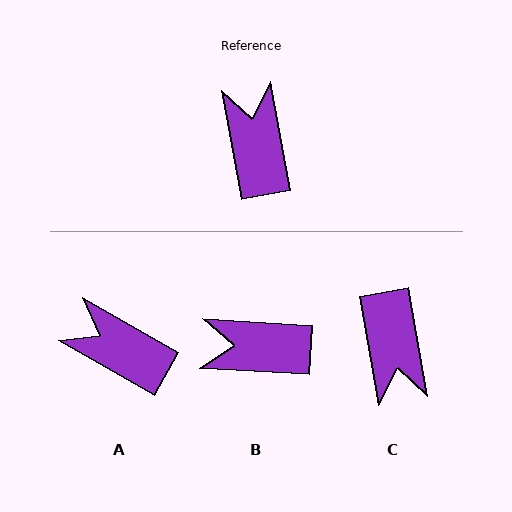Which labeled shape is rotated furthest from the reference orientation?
C, about 180 degrees away.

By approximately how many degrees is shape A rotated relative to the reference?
Approximately 50 degrees counter-clockwise.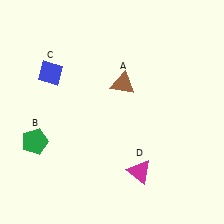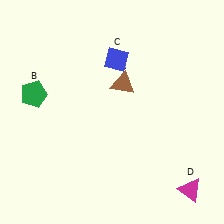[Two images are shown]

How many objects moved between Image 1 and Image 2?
3 objects moved between the two images.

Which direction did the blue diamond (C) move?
The blue diamond (C) moved right.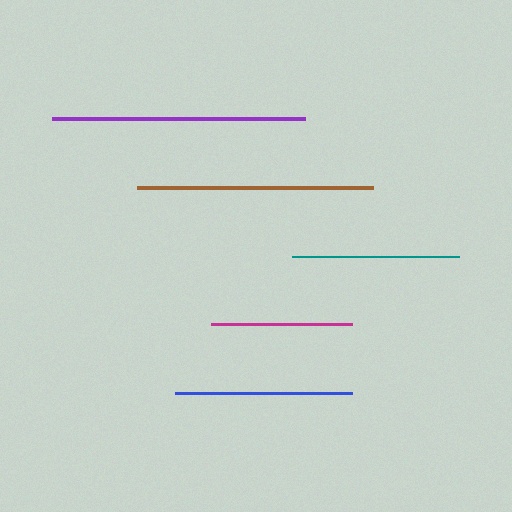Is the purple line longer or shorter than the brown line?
The purple line is longer than the brown line.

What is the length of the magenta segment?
The magenta segment is approximately 141 pixels long.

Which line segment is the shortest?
The magenta line is the shortest at approximately 141 pixels.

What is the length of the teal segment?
The teal segment is approximately 167 pixels long.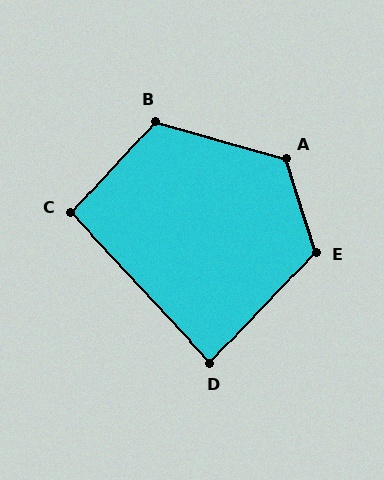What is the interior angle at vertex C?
Approximately 95 degrees (approximately right).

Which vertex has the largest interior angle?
A, at approximately 123 degrees.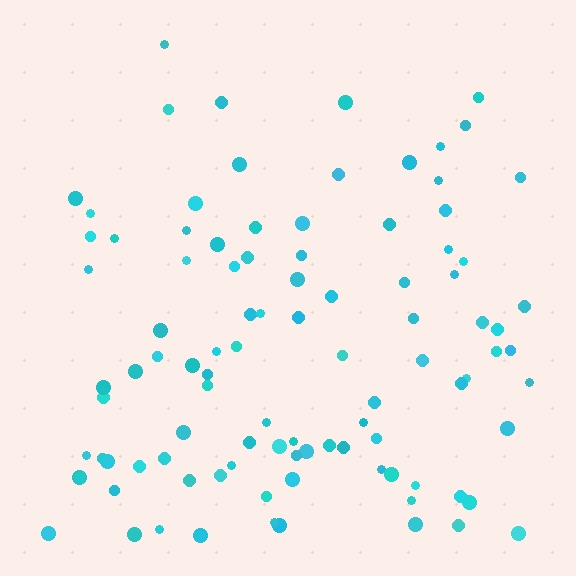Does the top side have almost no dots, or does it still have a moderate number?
Still a moderate number, just noticeably fewer than the bottom.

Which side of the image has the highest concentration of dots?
The bottom.